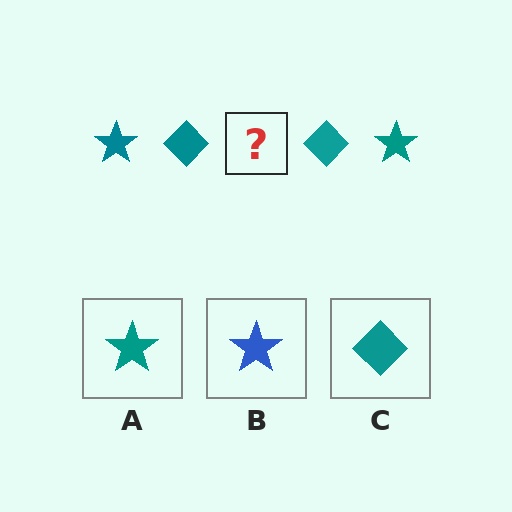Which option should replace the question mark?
Option A.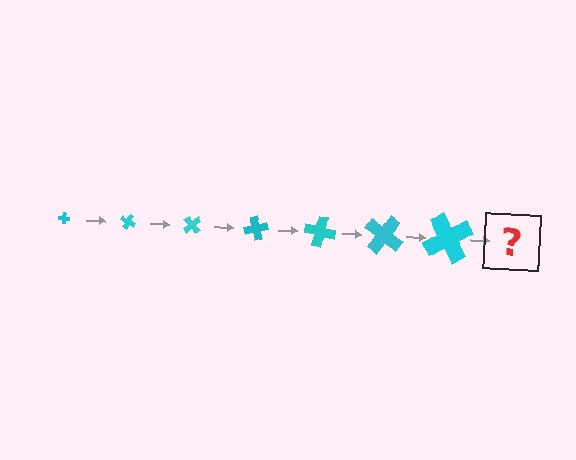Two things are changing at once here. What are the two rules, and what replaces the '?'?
The two rules are that the cross grows larger each step and it rotates 25 degrees each step. The '?' should be a cross, larger than the previous one and rotated 175 degrees from the start.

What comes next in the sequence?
The next element should be a cross, larger than the previous one and rotated 175 degrees from the start.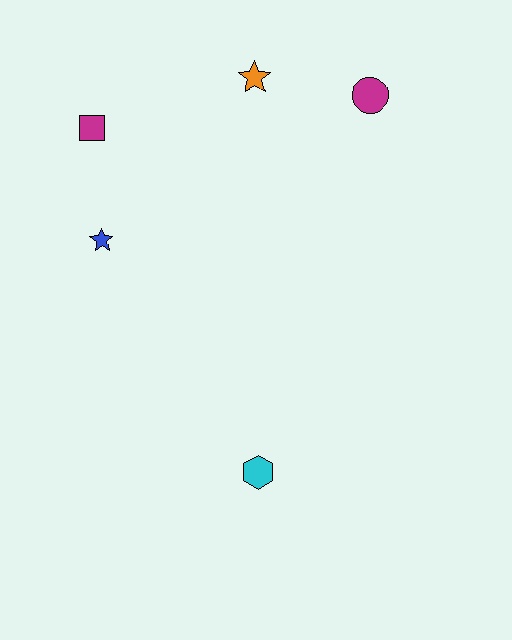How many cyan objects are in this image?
There is 1 cyan object.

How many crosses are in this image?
There are no crosses.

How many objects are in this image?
There are 5 objects.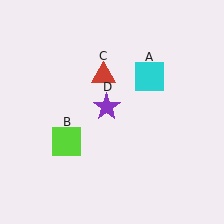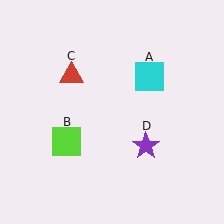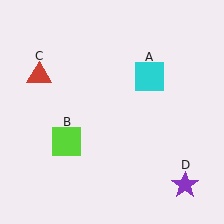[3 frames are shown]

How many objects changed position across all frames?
2 objects changed position: red triangle (object C), purple star (object D).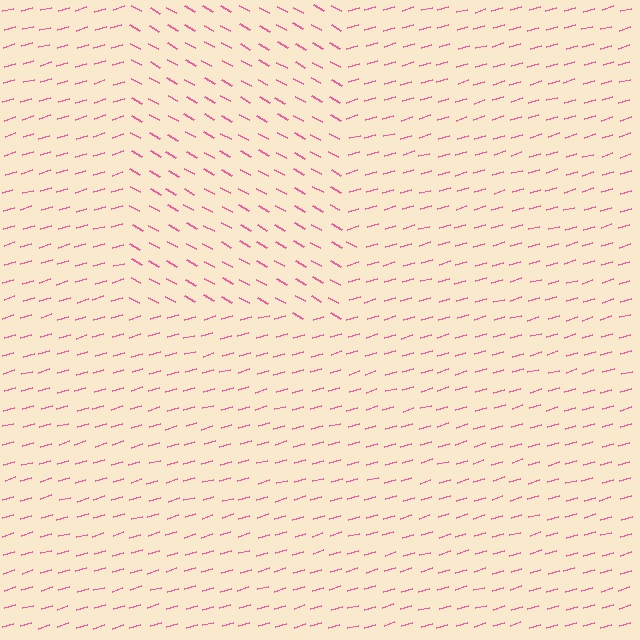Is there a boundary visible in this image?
Yes, there is a texture boundary formed by a change in line orientation.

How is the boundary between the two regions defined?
The boundary is defined purely by a change in line orientation (approximately 45 degrees difference). All lines are the same color and thickness.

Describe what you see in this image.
The image is filled with small pink line segments. A rectangle region in the image has lines oriented differently from the surrounding lines, creating a visible texture boundary.